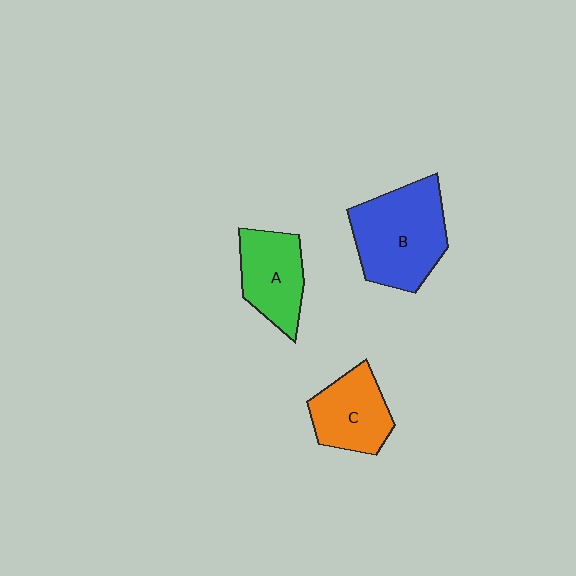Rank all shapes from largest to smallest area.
From largest to smallest: B (blue), A (green), C (orange).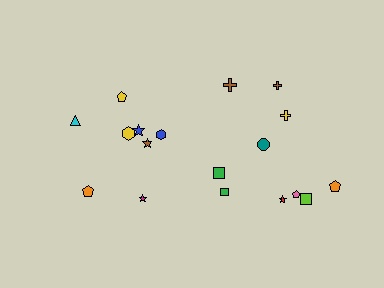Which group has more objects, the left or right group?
The right group.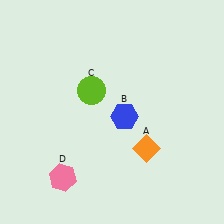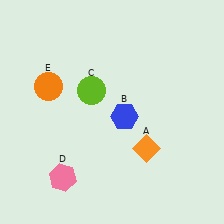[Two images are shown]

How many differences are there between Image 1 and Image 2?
There is 1 difference between the two images.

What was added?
An orange circle (E) was added in Image 2.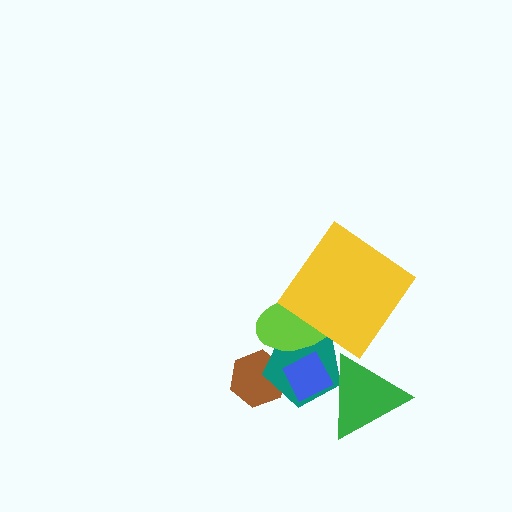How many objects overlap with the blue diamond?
4 objects overlap with the blue diamond.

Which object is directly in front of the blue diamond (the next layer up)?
The lime ellipse is directly in front of the blue diamond.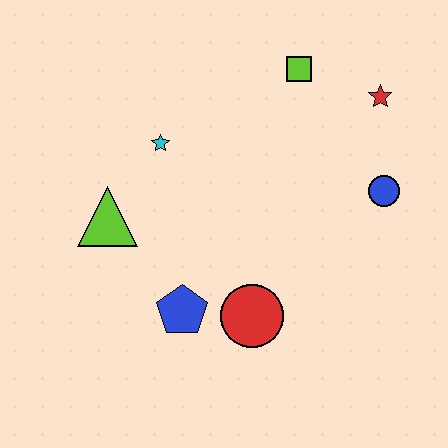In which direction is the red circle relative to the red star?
The red circle is below the red star.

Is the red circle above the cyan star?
No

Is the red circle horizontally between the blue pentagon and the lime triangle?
No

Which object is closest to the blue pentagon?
The red circle is closest to the blue pentagon.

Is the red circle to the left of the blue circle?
Yes